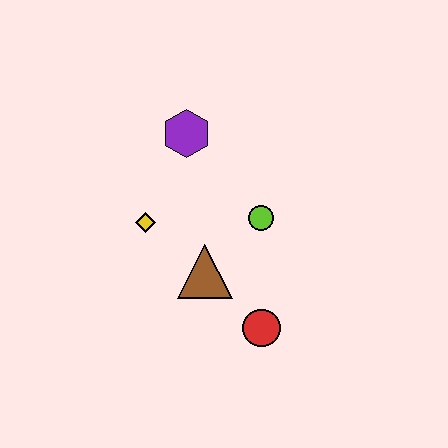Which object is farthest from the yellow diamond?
The red circle is farthest from the yellow diamond.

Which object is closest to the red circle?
The brown triangle is closest to the red circle.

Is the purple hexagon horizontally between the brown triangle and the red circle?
No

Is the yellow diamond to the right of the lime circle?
No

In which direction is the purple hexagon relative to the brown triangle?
The purple hexagon is above the brown triangle.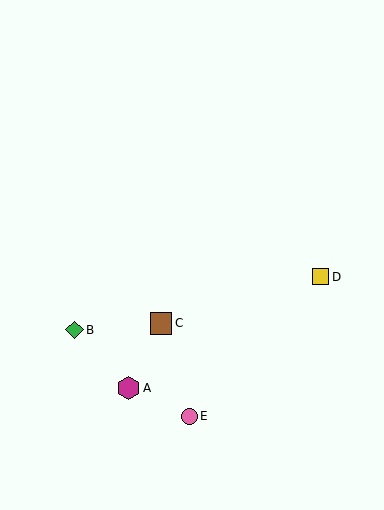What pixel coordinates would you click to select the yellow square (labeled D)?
Click at (321, 277) to select the yellow square D.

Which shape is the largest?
The magenta hexagon (labeled A) is the largest.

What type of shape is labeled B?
Shape B is a green diamond.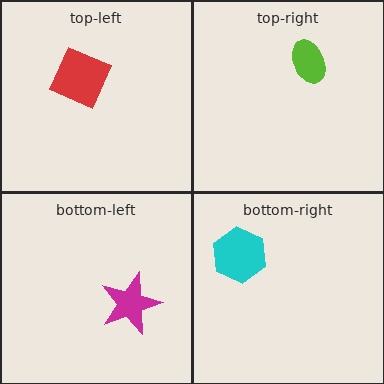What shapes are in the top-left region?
The red diamond.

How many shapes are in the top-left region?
1.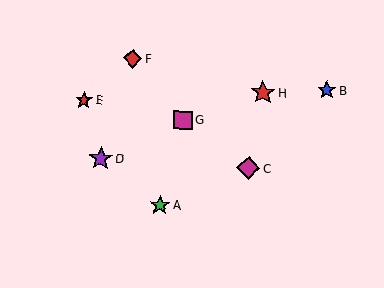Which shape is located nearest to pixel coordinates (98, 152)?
The purple star (labeled D) at (101, 159) is nearest to that location.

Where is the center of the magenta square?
The center of the magenta square is at (183, 120).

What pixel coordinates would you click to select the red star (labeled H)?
Click at (263, 93) to select the red star H.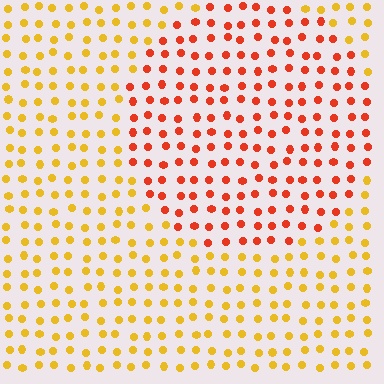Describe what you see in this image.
The image is filled with small yellow elements in a uniform arrangement. A circle-shaped region is visible where the elements are tinted to a slightly different hue, forming a subtle color boundary.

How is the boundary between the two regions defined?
The boundary is defined purely by a slight shift in hue (about 40 degrees). Spacing, size, and orientation are identical on both sides.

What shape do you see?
I see a circle.